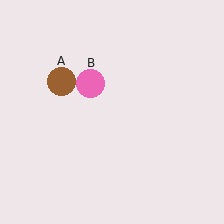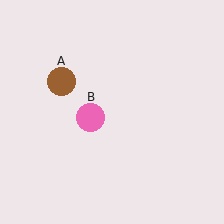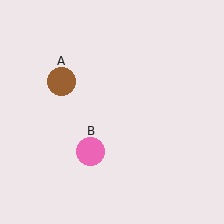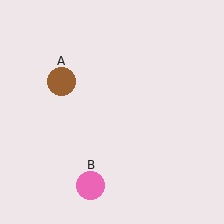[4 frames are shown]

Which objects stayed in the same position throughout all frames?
Brown circle (object A) remained stationary.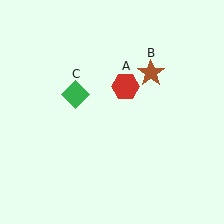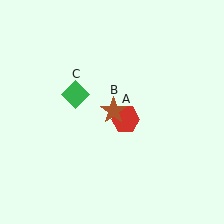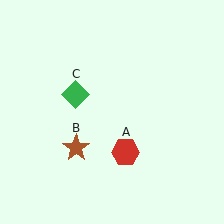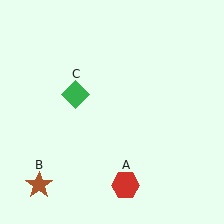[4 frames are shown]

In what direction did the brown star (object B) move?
The brown star (object B) moved down and to the left.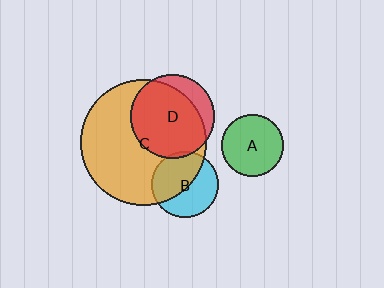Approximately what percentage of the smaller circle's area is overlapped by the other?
Approximately 5%.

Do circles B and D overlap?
Yes.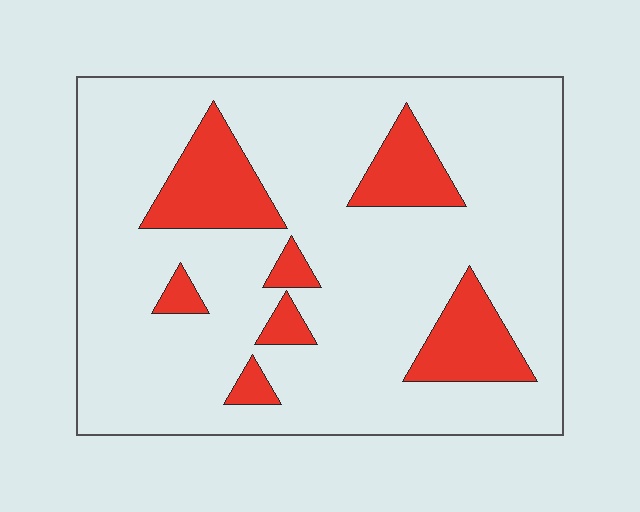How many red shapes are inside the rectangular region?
7.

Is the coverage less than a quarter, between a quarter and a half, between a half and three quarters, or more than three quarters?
Less than a quarter.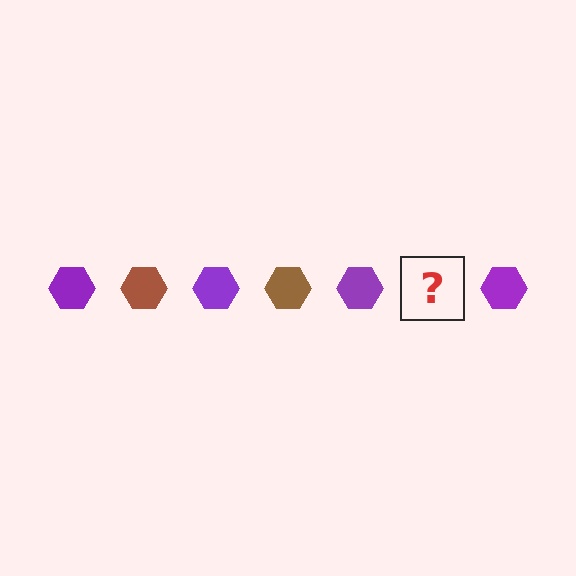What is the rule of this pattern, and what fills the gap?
The rule is that the pattern cycles through purple, brown hexagons. The gap should be filled with a brown hexagon.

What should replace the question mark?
The question mark should be replaced with a brown hexagon.